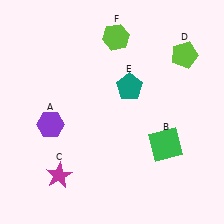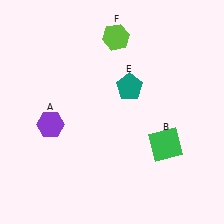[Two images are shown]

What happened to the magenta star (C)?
The magenta star (C) was removed in Image 2. It was in the bottom-left area of Image 1.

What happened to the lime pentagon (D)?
The lime pentagon (D) was removed in Image 2. It was in the top-right area of Image 1.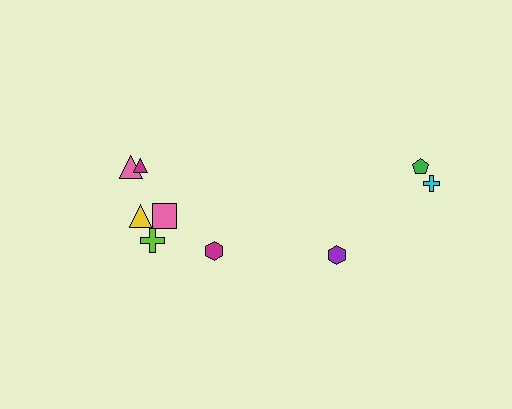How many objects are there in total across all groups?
There are 9 objects.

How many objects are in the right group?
There are 3 objects.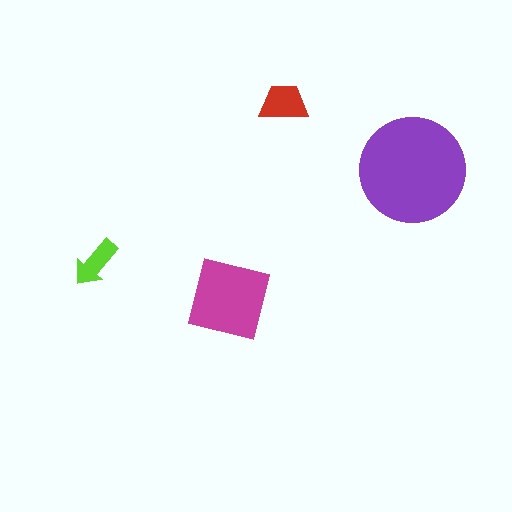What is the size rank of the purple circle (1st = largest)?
1st.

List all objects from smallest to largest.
The lime arrow, the red trapezoid, the magenta square, the purple circle.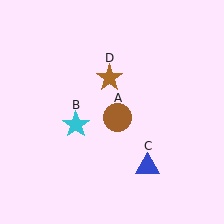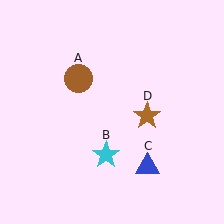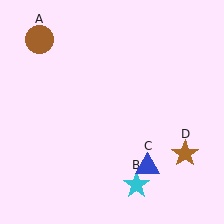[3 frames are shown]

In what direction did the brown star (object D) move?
The brown star (object D) moved down and to the right.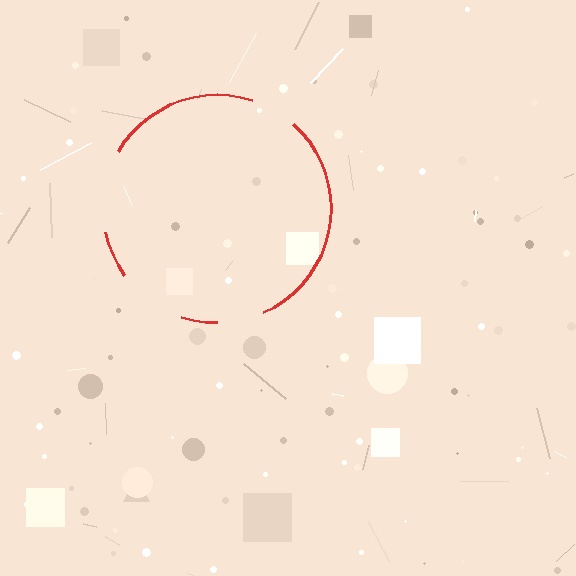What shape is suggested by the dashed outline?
The dashed outline suggests a circle.